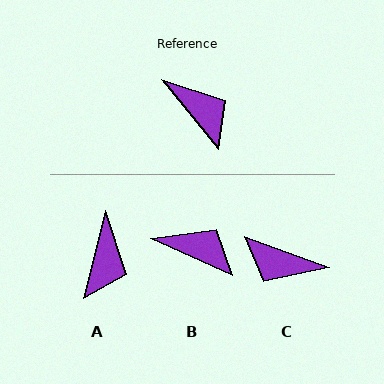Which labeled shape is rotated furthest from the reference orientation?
C, about 149 degrees away.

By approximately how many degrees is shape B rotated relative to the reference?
Approximately 26 degrees counter-clockwise.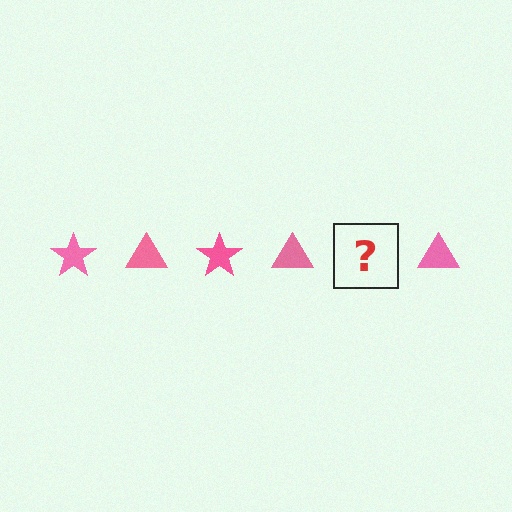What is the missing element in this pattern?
The missing element is a pink star.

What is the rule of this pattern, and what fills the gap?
The rule is that the pattern cycles through star, triangle shapes in pink. The gap should be filled with a pink star.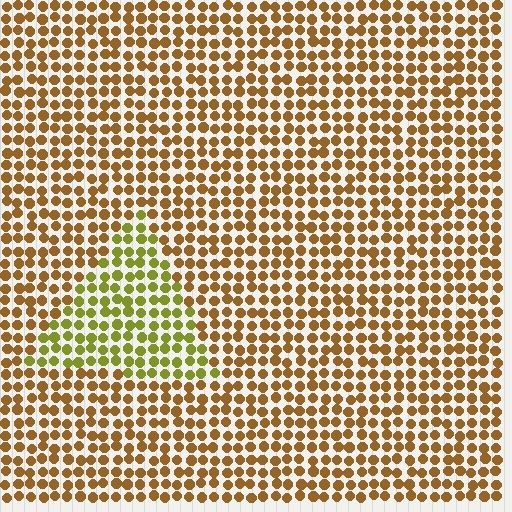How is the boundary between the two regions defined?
The boundary is defined purely by a slight shift in hue (about 38 degrees). Spacing, size, and orientation are identical on both sides.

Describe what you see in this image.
The image is filled with small brown elements in a uniform arrangement. A triangle-shaped region is visible where the elements are tinted to a slightly different hue, forming a subtle color boundary.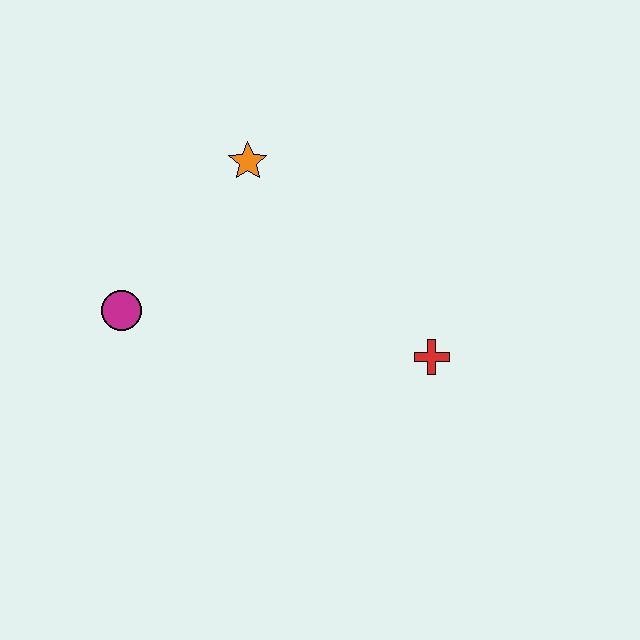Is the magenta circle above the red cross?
Yes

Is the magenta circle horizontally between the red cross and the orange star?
No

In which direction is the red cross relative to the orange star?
The red cross is below the orange star.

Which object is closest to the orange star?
The magenta circle is closest to the orange star.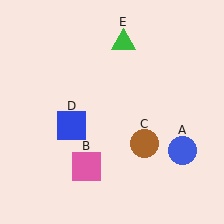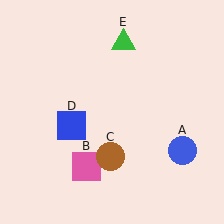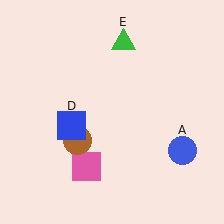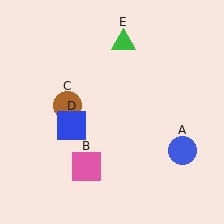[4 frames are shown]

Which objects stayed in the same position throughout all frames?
Blue circle (object A) and pink square (object B) and blue square (object D) and green triangle (object E) remained stationary.